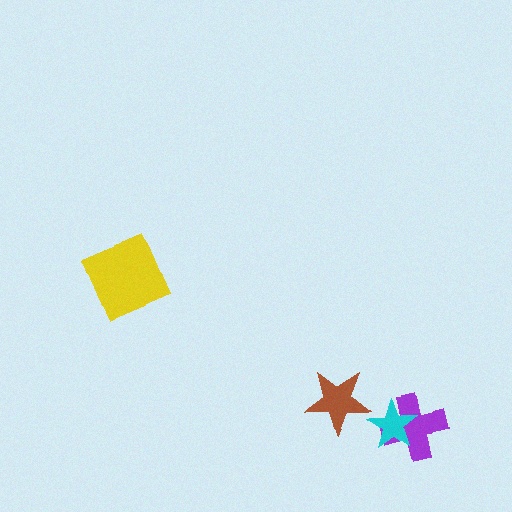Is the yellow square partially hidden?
No, no other shape covers it.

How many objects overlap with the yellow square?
0 objects overlap with the yellow square.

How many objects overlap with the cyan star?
1 object overlaps with the cyan star.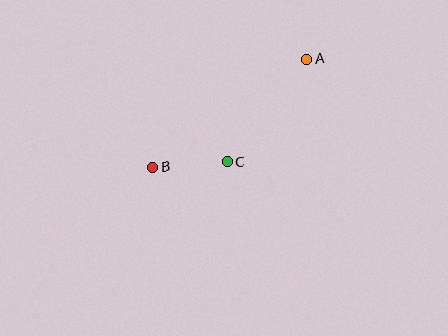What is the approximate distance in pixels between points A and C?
The distance between A and C is approximately 130 pixels.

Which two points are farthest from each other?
Points A and B are farthest from each other.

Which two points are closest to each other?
Points B and C are closest to each other.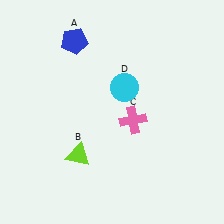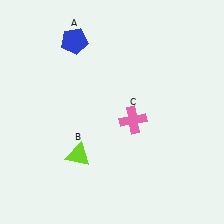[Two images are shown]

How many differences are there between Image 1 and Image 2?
There is 1 difference between the two images.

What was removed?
The cyan circle (D) was removed in Image 2.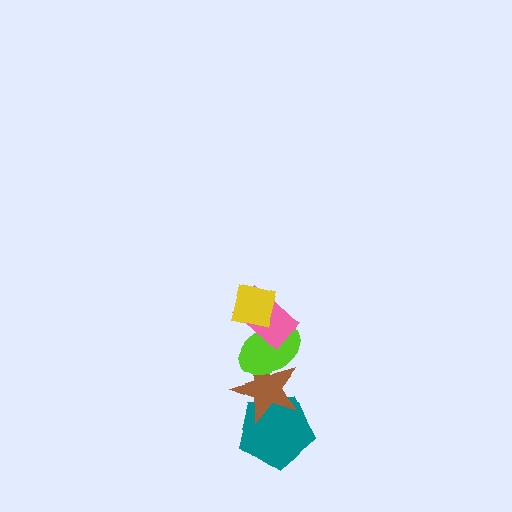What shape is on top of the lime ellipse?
The pink rectangle is on top of the lime ellipse.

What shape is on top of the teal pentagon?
The brown star is on top of the teal pentagon.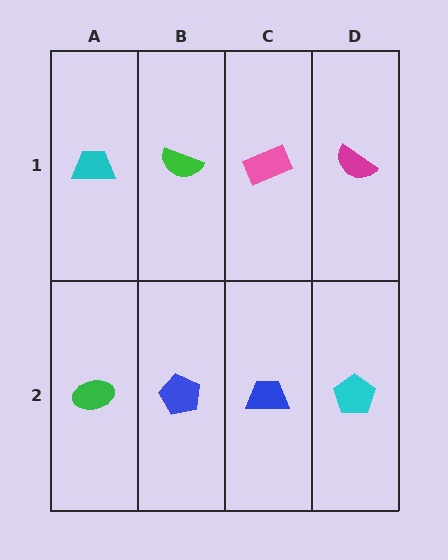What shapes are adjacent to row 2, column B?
A green semicircle (row 1, column B), a green ellipse (row 2, column A), a blue trapezoid (row 2, column C).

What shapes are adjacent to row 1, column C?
A blue trapezoid (row 2, column C), a green semicircle (row 1, column B), a magenta semicircle (row 1, column D).